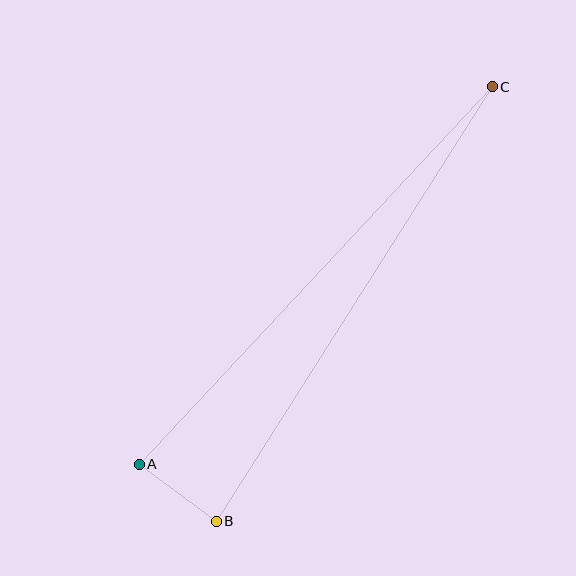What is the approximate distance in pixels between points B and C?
The distance between B and C is approximately 515 pixels.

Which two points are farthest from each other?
Points A and C are farthest from each other.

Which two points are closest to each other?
Points A and B are closest to each other.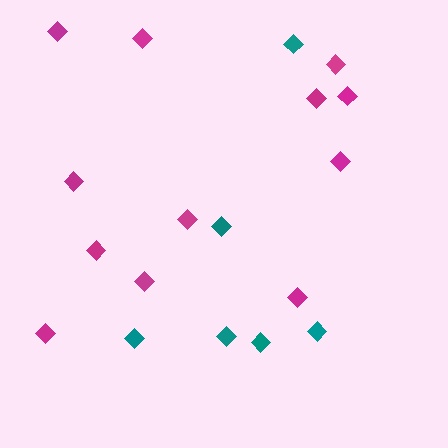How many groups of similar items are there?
There are 2 groups: one group of magenta diamonds (12) and one group of teal diamonds (6).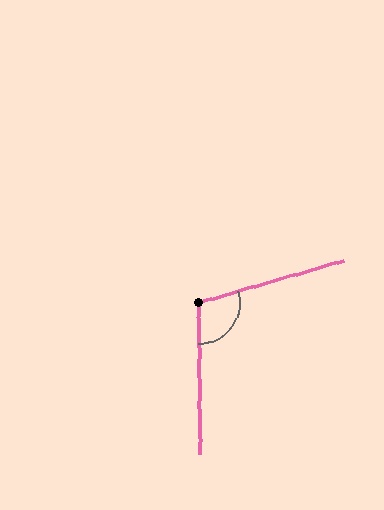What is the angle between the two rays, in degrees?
Approximately 106 degrees.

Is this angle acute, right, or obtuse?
It is obtuse.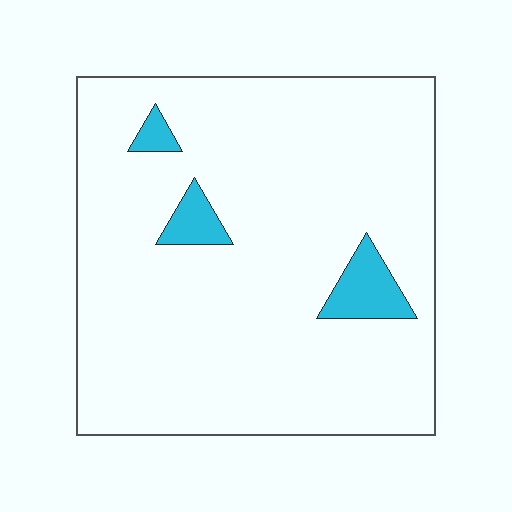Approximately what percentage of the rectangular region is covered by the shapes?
Approximately 5%.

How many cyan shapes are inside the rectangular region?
3.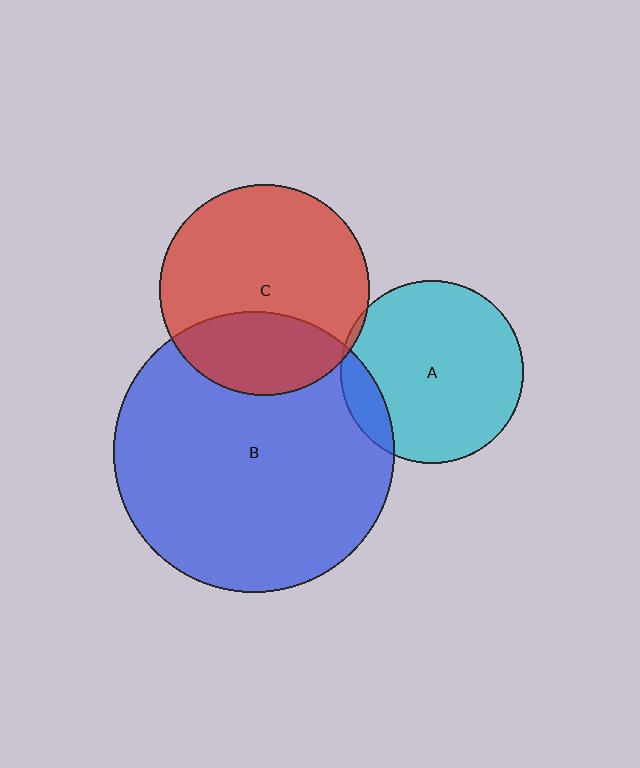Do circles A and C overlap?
Yes.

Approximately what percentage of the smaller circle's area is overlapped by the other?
Approximately 5%.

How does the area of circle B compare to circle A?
Approximately 2.4 times.